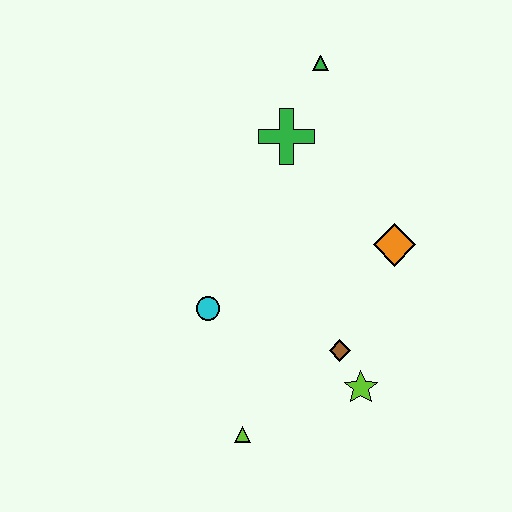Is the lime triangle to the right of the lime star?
No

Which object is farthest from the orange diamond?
The lime triangle is farthest from the orange diamond.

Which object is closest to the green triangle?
The green cross is closest to the green triangle.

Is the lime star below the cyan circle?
Yes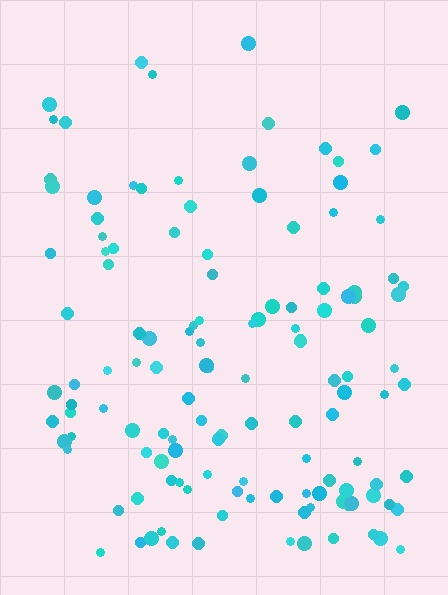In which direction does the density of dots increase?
From top to bottom, with the bottom side densest.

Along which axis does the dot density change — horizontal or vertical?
Vertical.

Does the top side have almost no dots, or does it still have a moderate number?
Still a moderate number, just noticeably fewer than the bottom.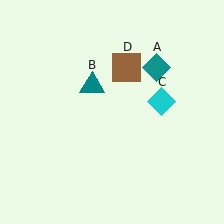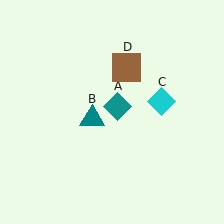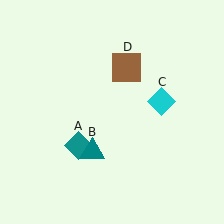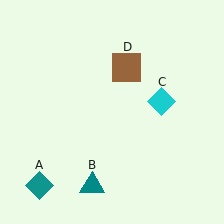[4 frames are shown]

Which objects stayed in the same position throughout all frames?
Cyan diamond (object C) and brown square (object D) remained stationary.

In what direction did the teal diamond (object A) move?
The teal diamond (object A) moved down and to the left.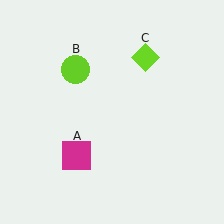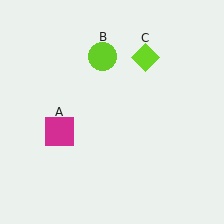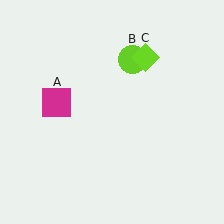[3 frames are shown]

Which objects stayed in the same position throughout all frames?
Lime diamond (object C) remained stationary.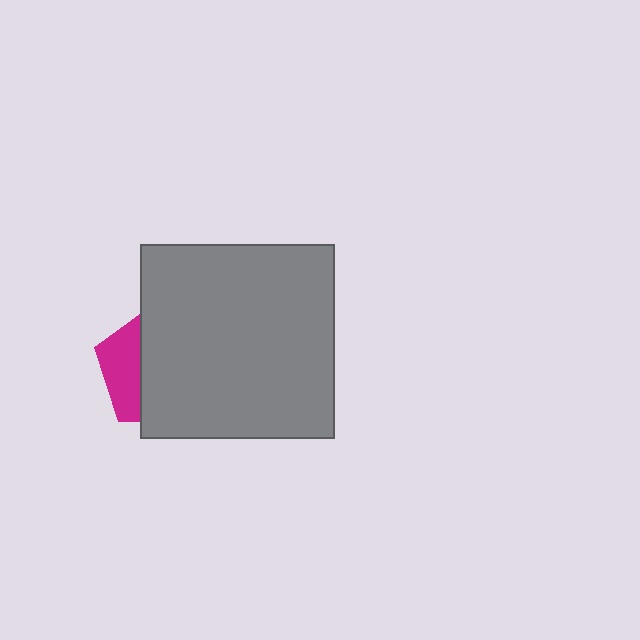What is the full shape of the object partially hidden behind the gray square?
The partially hidden object is a magenta pentagon.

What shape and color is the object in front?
The object in front is a gray square.